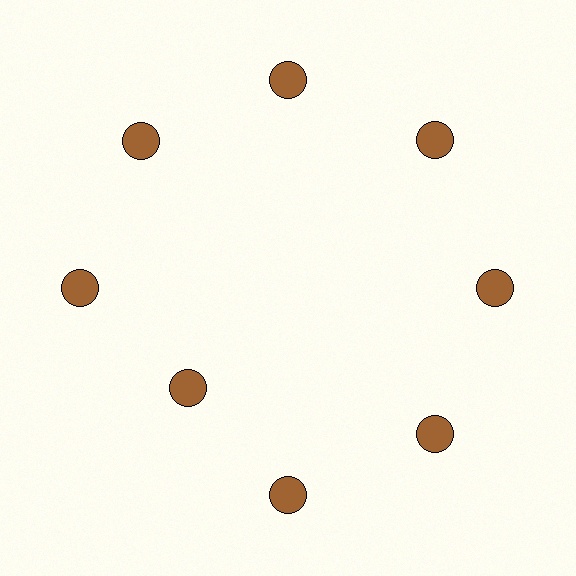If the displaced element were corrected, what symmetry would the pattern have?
It would have 8-fold rotational symmetry — the pattern would map onto itself every 45 degrees.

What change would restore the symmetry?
The symmetry would be restored by moving it outward, back onto the ring so that all 8 circles sit at equal angles and equal distance from the center.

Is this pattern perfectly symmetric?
No. The 8 brown circles are arranged in a ring, but one element near the 8 o'clock position is pulled inward toward the center, breaking the 8-fold rotational symmetry.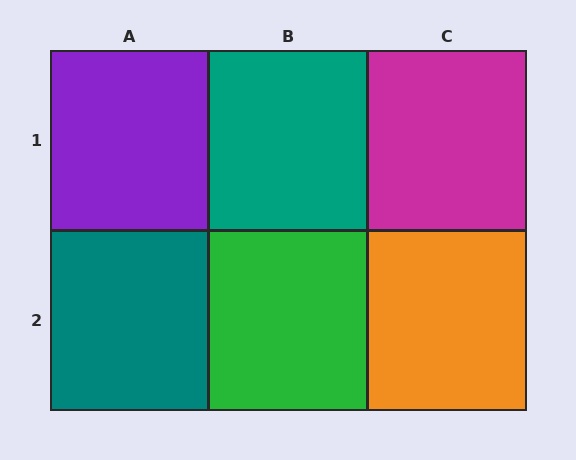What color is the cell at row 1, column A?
Purple.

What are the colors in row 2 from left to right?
Teal, green, orange.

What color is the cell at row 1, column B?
Teal.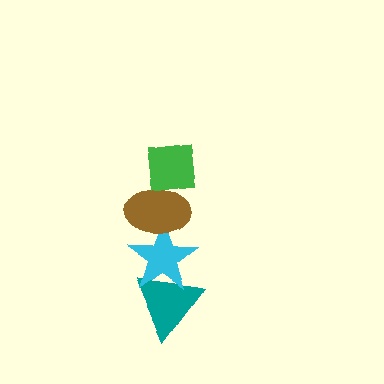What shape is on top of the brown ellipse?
The green square is on top of the brown ellipse.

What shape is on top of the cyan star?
The brown ellipse is on top of the cyan star.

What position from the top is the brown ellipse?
The brown ellipse is 2nd from the top.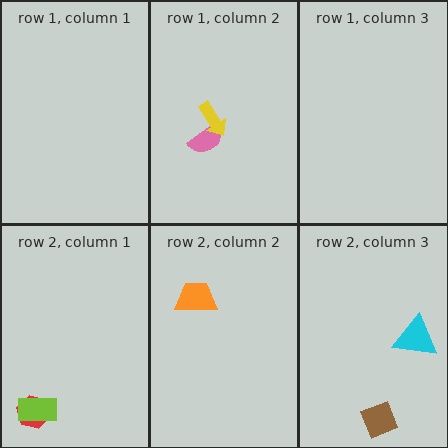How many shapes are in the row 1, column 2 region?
2.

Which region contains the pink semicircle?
The row 1, column 2 region.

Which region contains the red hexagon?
The row 2, column 1 region.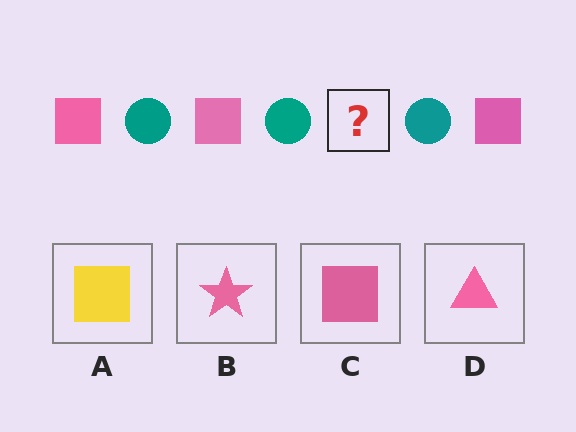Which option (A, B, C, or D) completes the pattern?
C.